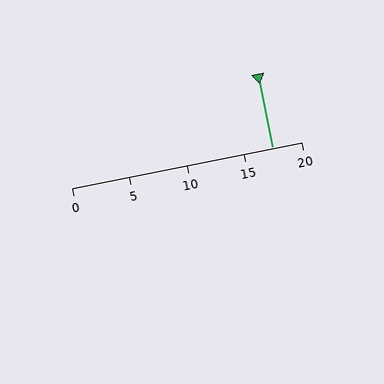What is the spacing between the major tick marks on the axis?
The major ticks are spaced 5 apart.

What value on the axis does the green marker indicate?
The marker indicates approximately 17.5.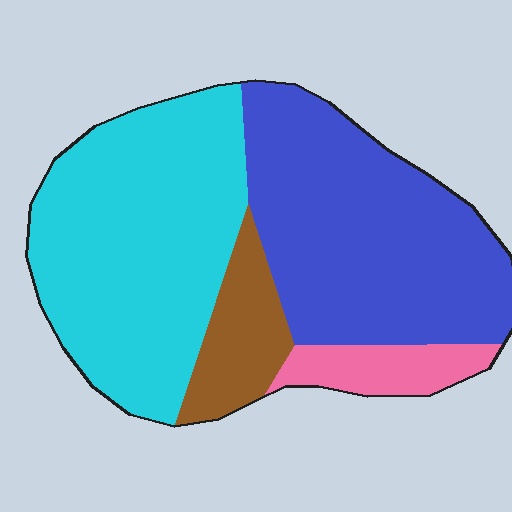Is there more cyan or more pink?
Cyan.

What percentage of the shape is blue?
Blue takes up between a quarter and a half of the shape.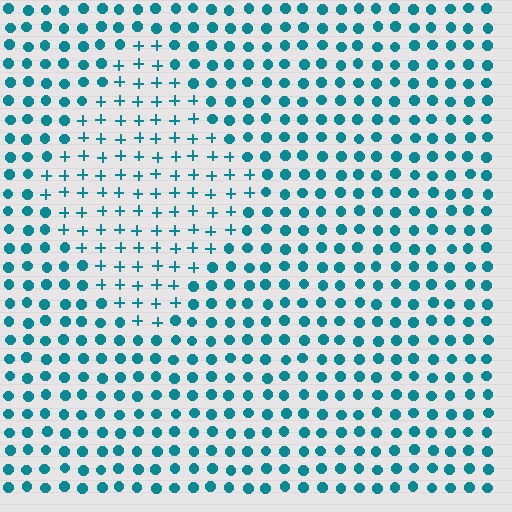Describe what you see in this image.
The image is filled with small teal elements arranged in a uniform grid. A diamond-shaped region contains plus signs, while the surrounding area contains circles. The boundary is defined purely by the change in element shape.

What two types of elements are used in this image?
The image uses plus signs inside the diamond region and circles outside it.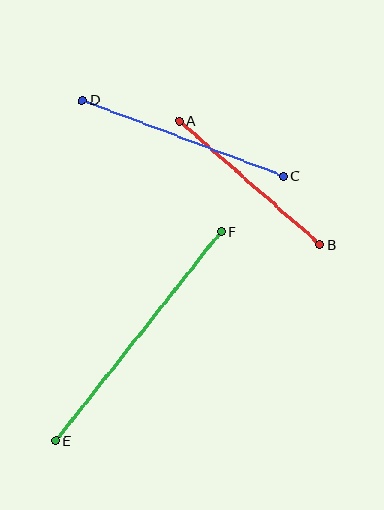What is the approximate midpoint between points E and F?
The midpoint is at approximately (138, 336) pixels.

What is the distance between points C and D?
The distance is approximately 216 pixels.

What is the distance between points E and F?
The distance is approximately 267 pixels.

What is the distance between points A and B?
The distance is approximately 187 pixels.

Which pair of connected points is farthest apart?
Points E and F are farthest apart.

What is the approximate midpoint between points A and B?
The midpoint is at approximately (250, 183) pixels.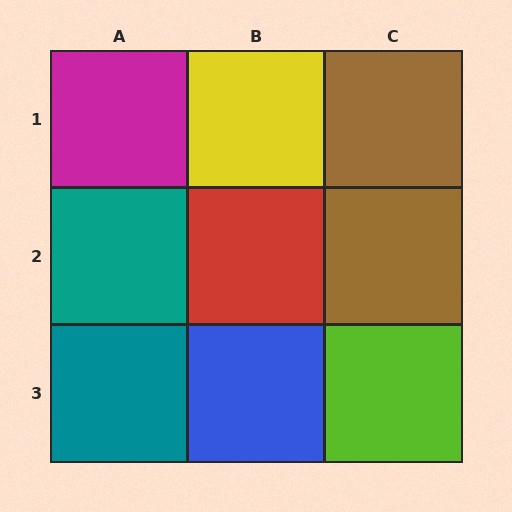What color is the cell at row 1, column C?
Brown.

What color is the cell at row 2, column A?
Teal.